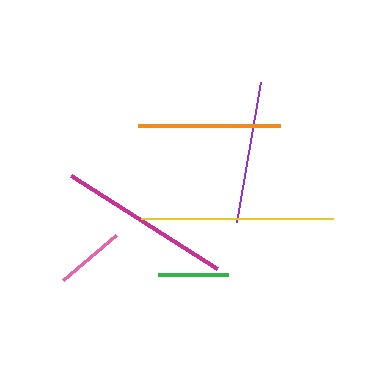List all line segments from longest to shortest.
From longest to shortest: yellow, magenta, orange, purple, pink, green.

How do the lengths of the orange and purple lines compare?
The orange and purple lines are approximately the same length.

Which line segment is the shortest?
The green line is the shortest at approximately 70 pixels.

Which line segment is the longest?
The yellow line is the longest at approximately 192 pixels.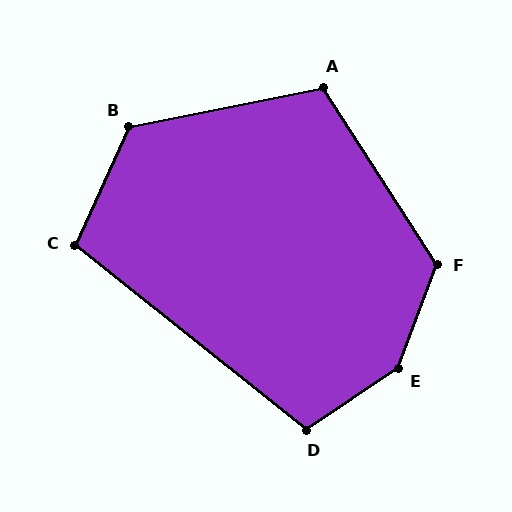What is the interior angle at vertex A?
Approximately 111 degrees (obtuse).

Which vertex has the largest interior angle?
E, at approximately 144 degrees.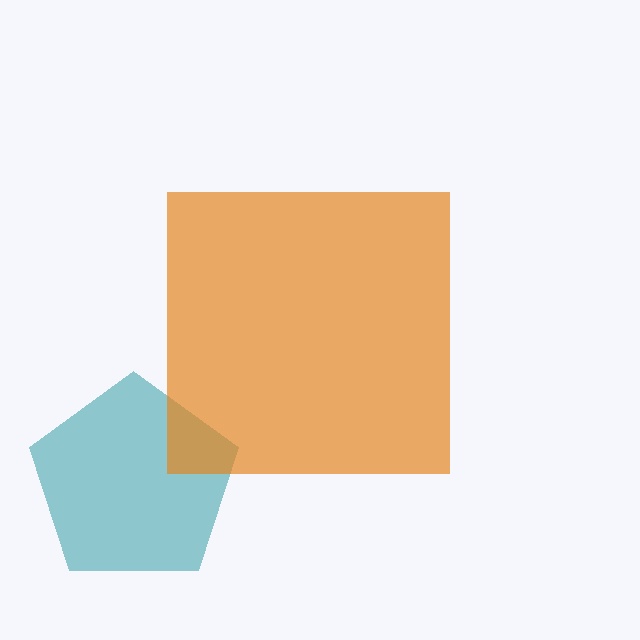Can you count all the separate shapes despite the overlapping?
Yes, there are 2 separate shapes.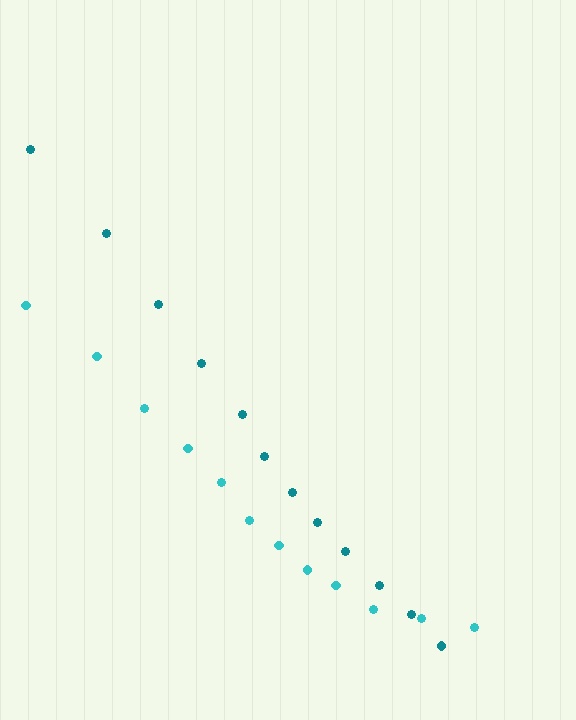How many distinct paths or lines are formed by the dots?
There are 2 distinct paths.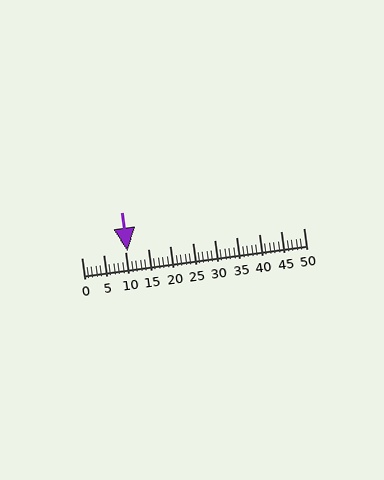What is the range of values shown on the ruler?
The ruler shows values from 0 to 50.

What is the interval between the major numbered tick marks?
The major tick marks are spaced 5 units apart.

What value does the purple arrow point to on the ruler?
The purple arrow points to approximately 10.